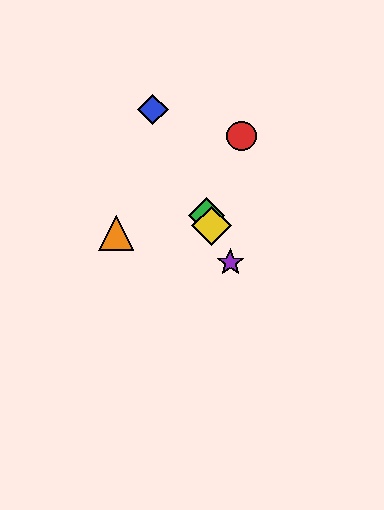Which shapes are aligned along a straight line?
The blue diamond, the green diamond, the yellow diamond, the purple star are aligned along a straight line.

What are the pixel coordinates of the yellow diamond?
The yellow diamond is at (212, 226).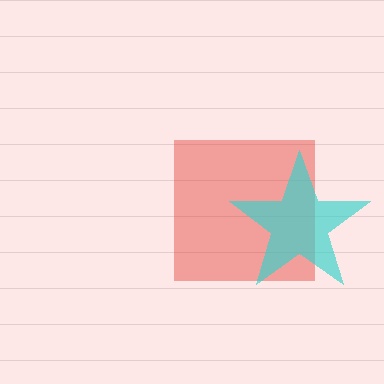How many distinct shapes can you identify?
There are 2 distinct shapes: a red square, a cyan star.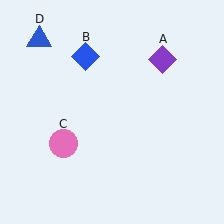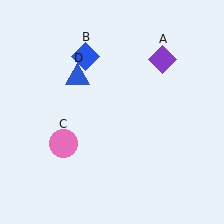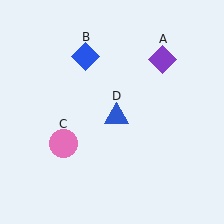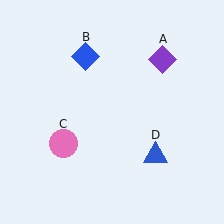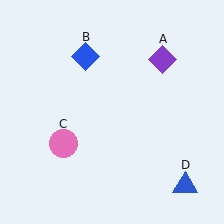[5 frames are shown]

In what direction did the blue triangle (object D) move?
The blue triangle (object D) moved down and to the right.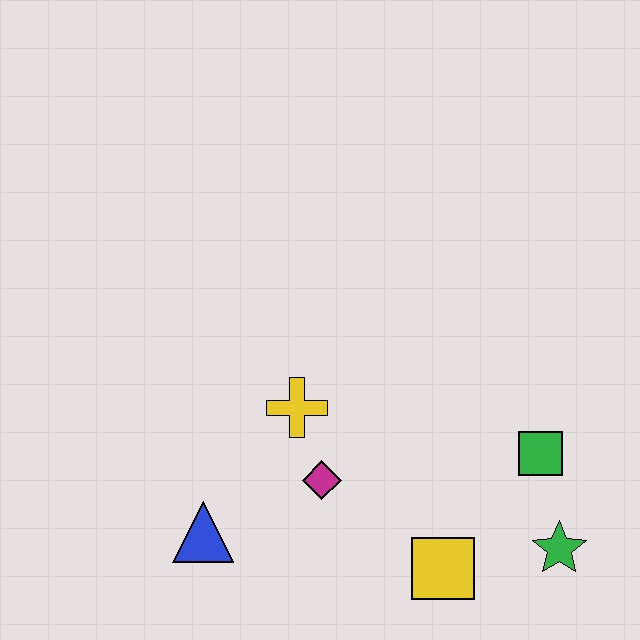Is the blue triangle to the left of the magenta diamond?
Yes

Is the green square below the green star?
No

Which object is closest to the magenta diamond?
The yellow cross is closest to the magenta diamond.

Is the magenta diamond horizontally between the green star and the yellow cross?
Yes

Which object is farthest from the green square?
The blue triangle is farthest from the green square.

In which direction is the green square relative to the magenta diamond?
The green square is to the right of the magenta diamond.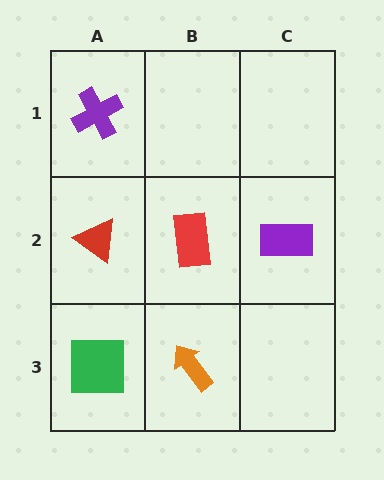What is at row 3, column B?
An orange arrow.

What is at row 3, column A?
A green square.